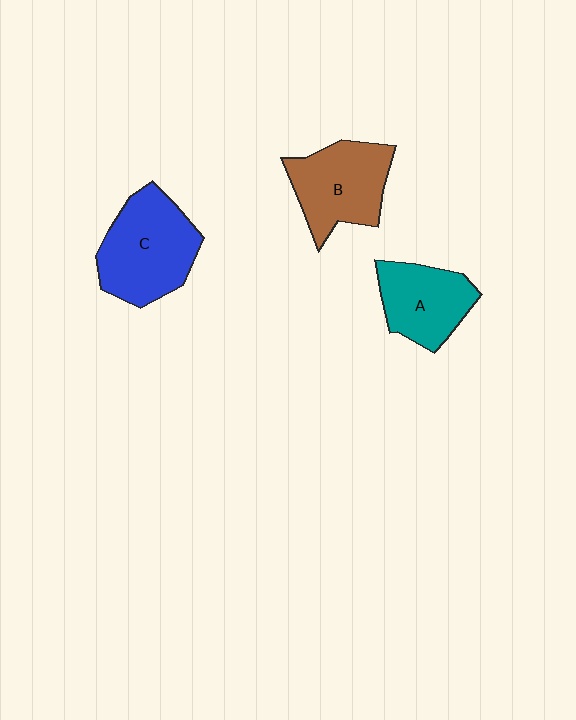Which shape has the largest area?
Shape C (blue).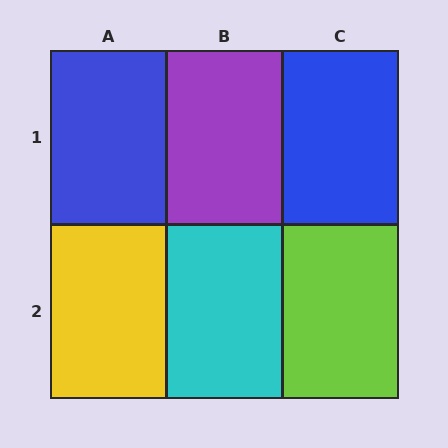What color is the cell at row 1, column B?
Purple.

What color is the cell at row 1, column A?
Blue.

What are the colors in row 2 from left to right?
Yellow, cyan, lime.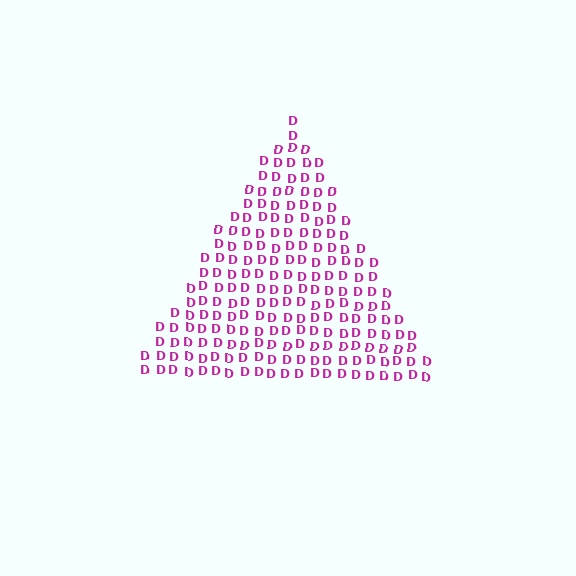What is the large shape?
The large shape is a triangle.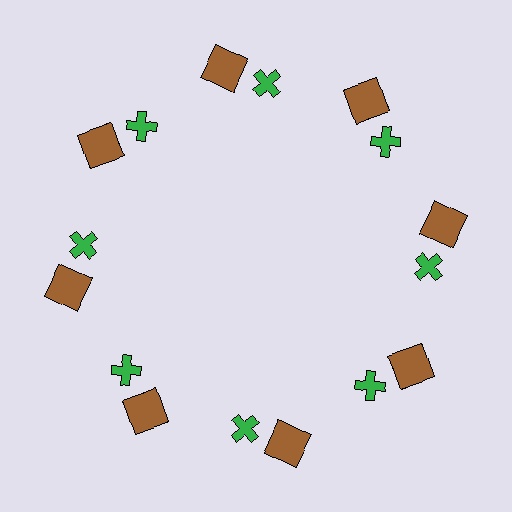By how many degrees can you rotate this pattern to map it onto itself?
The pattern maps onto itself every 45 degrees of rotation.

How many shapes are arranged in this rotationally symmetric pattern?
There are 16 shapes, arranged in 8 groups of 2.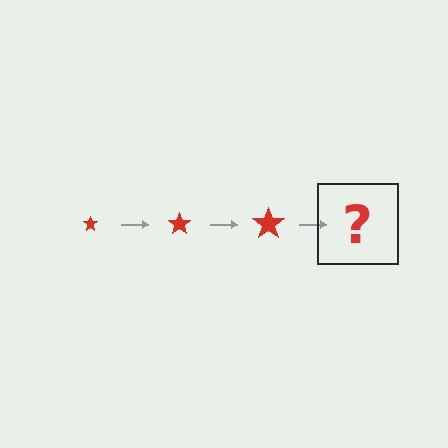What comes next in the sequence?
The next element should be a red star, larger than the previous one.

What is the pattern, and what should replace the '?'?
The pattern is that the star gets progressively larger each step. The '?' should be a red star, larger than the previous one.